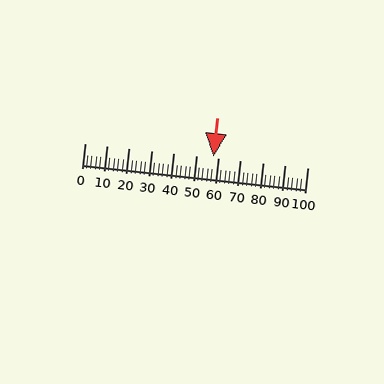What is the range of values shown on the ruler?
The ruler shows values from 0 to 100.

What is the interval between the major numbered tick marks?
The major tick marks are spaced 10 units apart.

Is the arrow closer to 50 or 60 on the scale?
The arrow is closer to 60.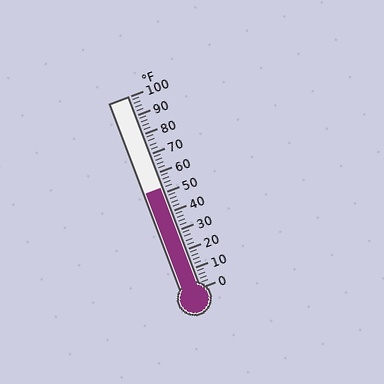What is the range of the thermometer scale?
The thermometer scale ranges from 0°F to 100°F.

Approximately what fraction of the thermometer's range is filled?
The thermometer is filled to approximately 50% of its range.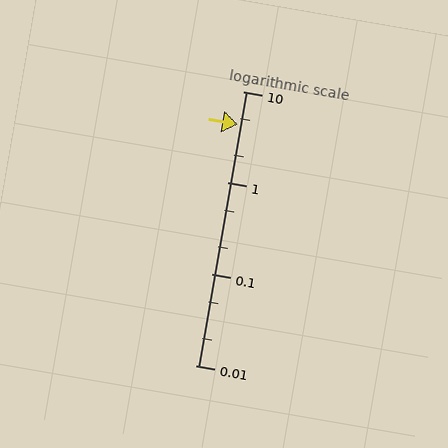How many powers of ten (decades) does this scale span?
The scale spans 3 decades, from 0.01 to 10.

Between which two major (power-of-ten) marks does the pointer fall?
The pointer is between 1 and 10.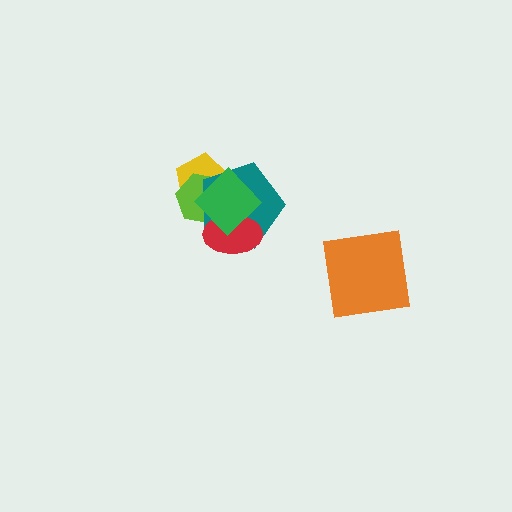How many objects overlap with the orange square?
0 objects overlap with the orange square.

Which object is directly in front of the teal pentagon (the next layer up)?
The red ellipse is directly in front of the teal pentagon.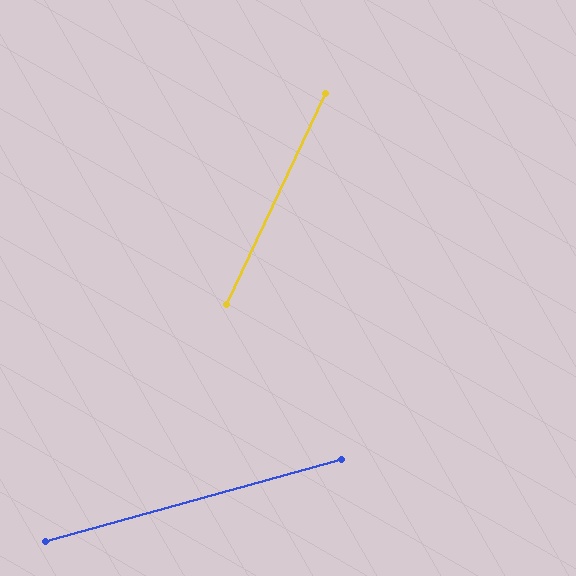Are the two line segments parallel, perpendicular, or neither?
Neither parallel nor perpendicular — they differ by about 49°.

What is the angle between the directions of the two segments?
Approximately 49 degrees.